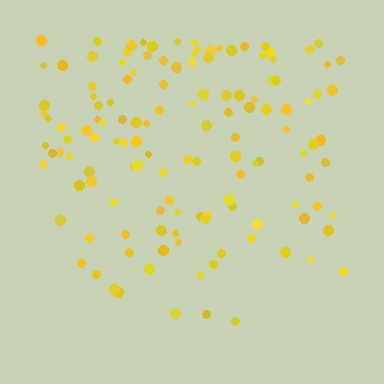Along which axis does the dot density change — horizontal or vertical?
Vertical.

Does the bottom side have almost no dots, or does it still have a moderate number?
Still a moderate number, just noticeably fewer than the top.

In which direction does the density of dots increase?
From bottom to top, with the top side densest.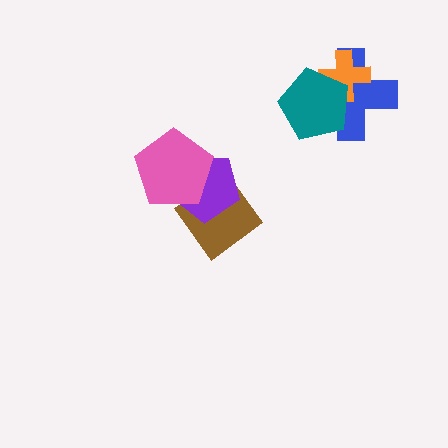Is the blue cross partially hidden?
Yes, it is partially covered by another shape.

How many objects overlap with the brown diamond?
2 objects overlap with the brown diamond.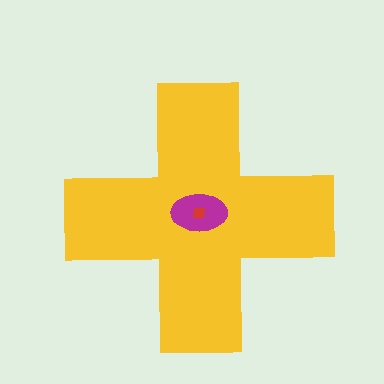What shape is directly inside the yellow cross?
The magenta ellipse.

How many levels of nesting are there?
3.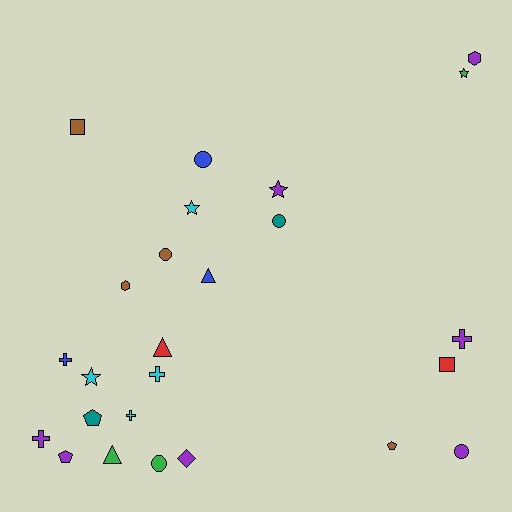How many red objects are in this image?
There are 2 red objects.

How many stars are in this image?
There are 4 stars.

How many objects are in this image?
There are 25 objects.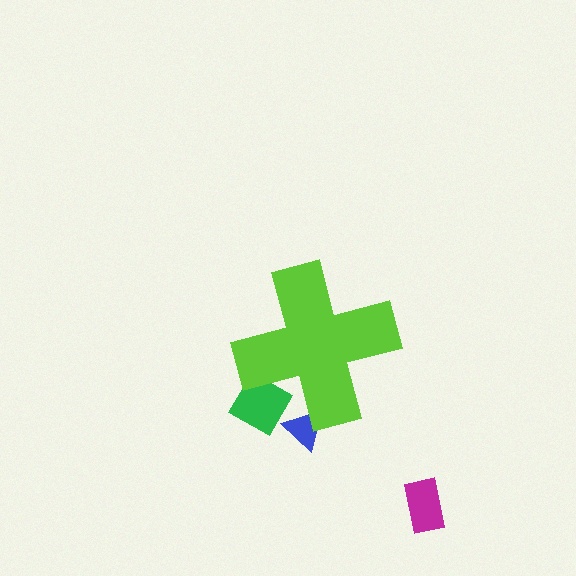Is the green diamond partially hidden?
Yes, the green diamond is partially hidden behind the lime cross.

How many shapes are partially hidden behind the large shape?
2 shapes are partially hidden.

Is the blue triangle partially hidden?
Yes, the blue triangle is partially hidden behind the lime cross.